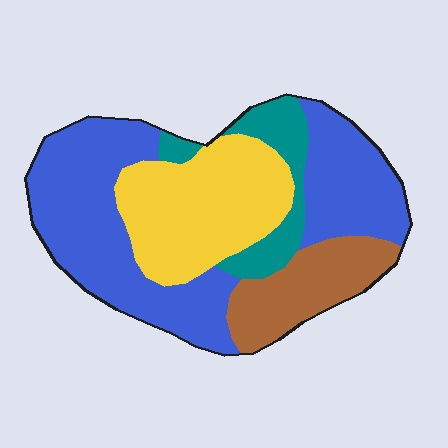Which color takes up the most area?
Blue, at roughly 45%.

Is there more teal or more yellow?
Yellow.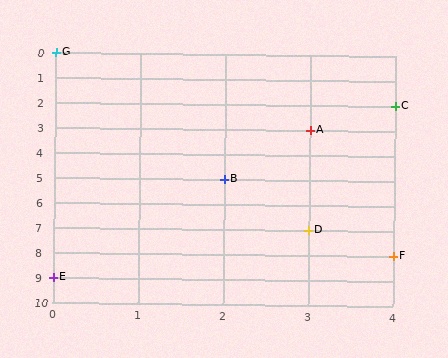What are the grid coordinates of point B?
Point B is at grid coordinates (2, 5).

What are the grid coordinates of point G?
Point G is at grid coordinates (0, 0).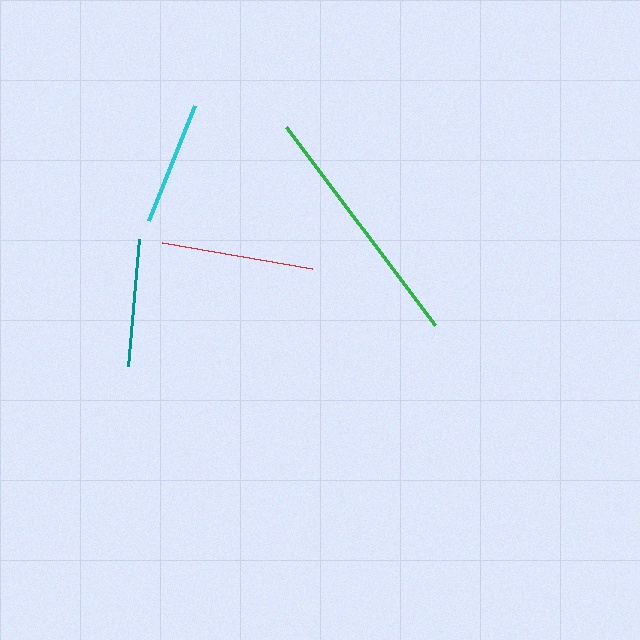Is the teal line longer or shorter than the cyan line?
The teal line is longer than the cyan line.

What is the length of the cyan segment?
The cyan segment is approximately 125 pixels long.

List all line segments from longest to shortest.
From longest to shortest: green, red, teal, cyan.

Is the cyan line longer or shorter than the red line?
The red line is longer than the cyan line.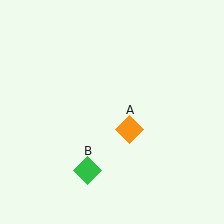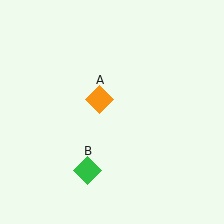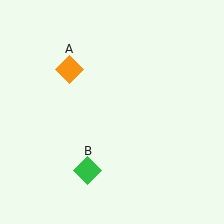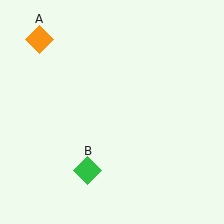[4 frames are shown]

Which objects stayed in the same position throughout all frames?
Green diamond (object B) remained stationary.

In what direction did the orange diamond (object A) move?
The orange diamond (object A) moved up and to the left.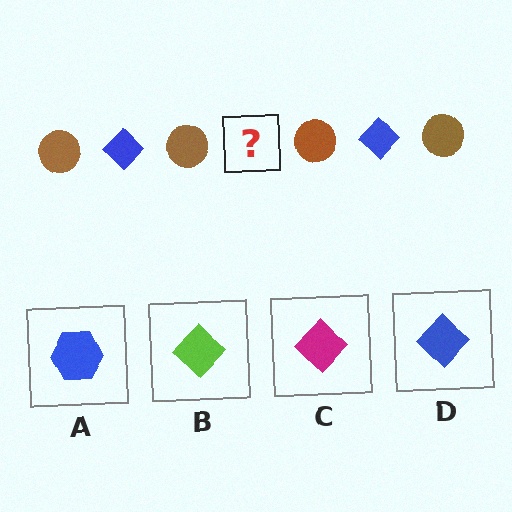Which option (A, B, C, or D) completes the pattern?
D.